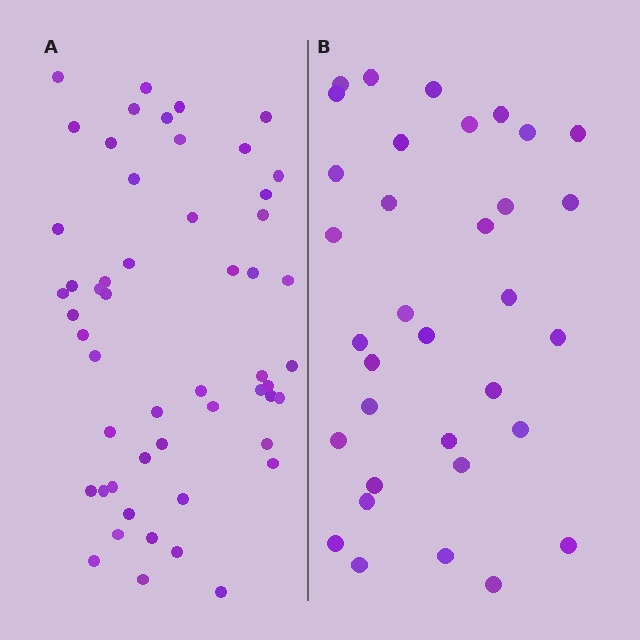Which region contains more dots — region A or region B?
Region A (the left region) has more dots.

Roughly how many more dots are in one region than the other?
Region A has approximately 20 more dots than region B.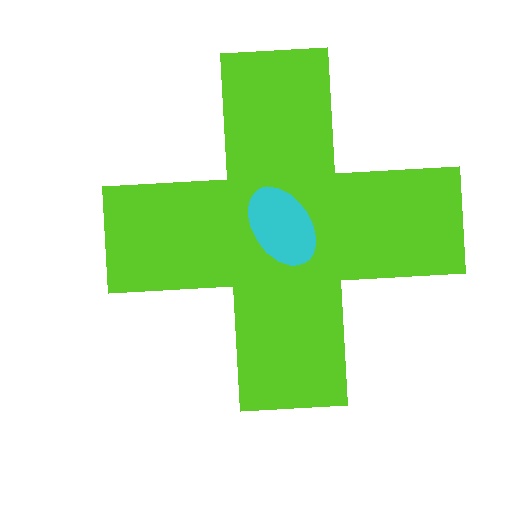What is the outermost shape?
The lime cross.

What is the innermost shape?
The cyan ellipse.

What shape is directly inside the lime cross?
The cyan ellipse.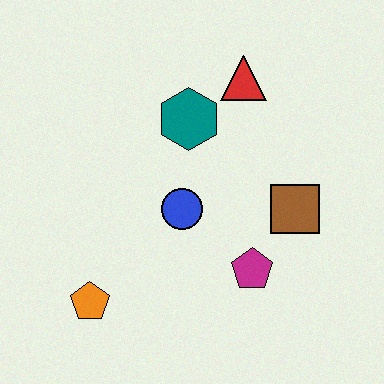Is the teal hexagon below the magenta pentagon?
No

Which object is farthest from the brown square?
The orange pentagon is farthest from the brown square.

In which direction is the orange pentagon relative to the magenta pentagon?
The orange pentagon is to the left of the magenta pentagon.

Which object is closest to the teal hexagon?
The red triangle is closest to the teal hexagon.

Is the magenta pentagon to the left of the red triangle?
No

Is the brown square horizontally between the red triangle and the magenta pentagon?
No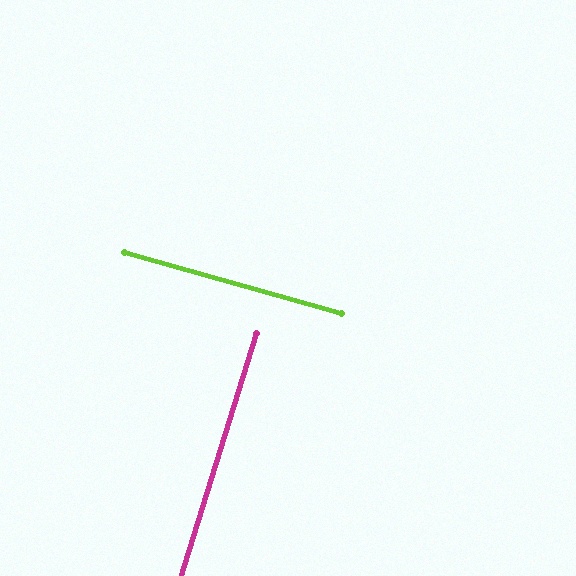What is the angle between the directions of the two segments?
Approximately 89 degrees.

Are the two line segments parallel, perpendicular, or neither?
Perpendicular — they meet at approximately 89°.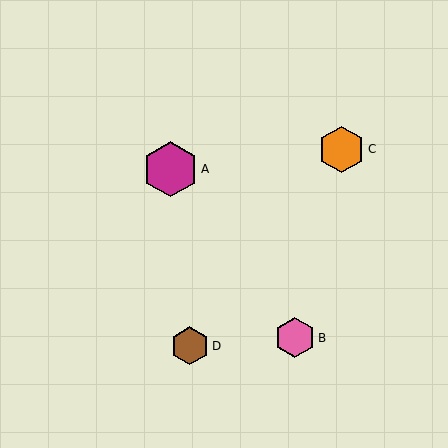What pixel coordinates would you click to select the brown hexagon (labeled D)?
Click at (190, 346) to select the brown hexagon D.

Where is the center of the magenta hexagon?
The center of the magenta hexagon is at (171, 169).